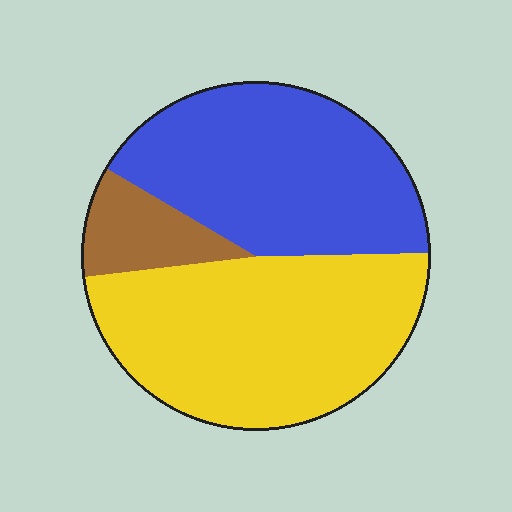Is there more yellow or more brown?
Yellow.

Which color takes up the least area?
Brown, at roughly 10%.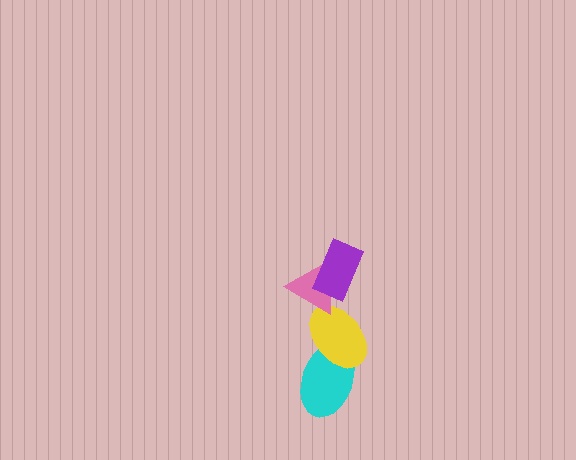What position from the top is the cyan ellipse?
The cyan ellipse is 4th from the top.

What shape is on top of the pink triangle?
The purple rectangle is on top of the pink triangle.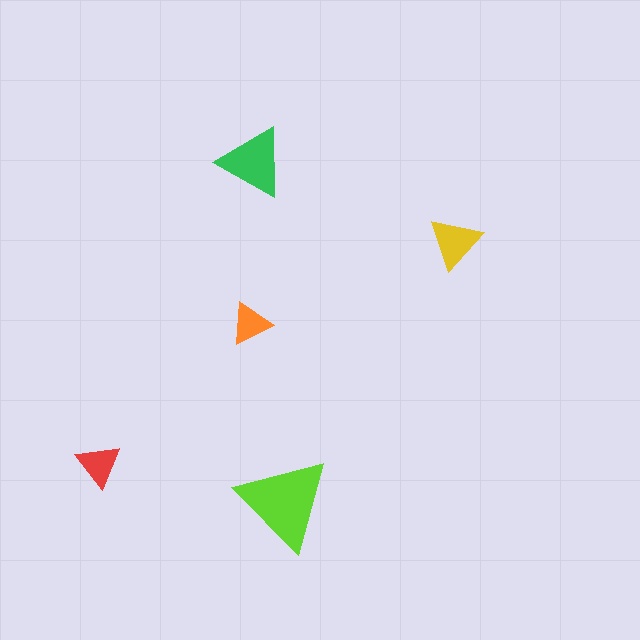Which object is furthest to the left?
The red triangle is leftmost.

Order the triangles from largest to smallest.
the lime one, the green one, the yellow one, the red one, the orange one.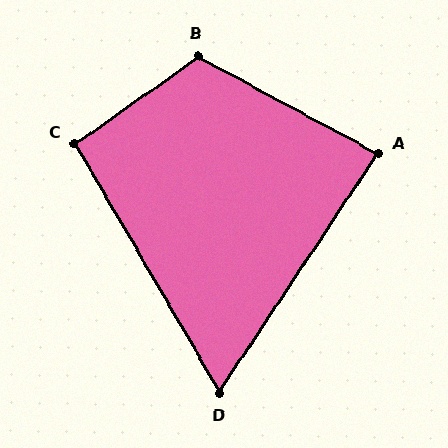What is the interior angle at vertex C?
Approximately 95 degrees (obtuse).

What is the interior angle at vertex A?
Approximately 85 degrees (acute).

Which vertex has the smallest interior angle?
D, at approximately 64 degrees.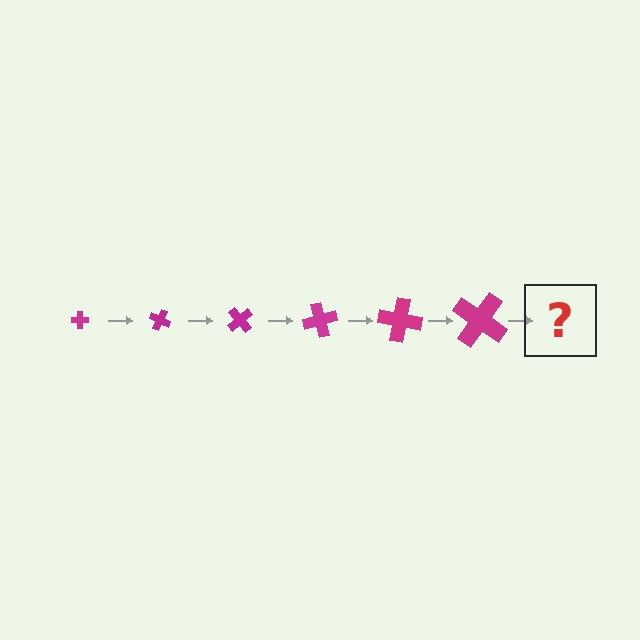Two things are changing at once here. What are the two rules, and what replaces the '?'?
The two rules are that the cross grows larger each step and it rotates 25 degrees each step. The '?' should be a cross, larger than the previous one and rotated 150 degrees from the start.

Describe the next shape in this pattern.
It should be a cross, larger than the previous one and rotated 150 degrees from the start.